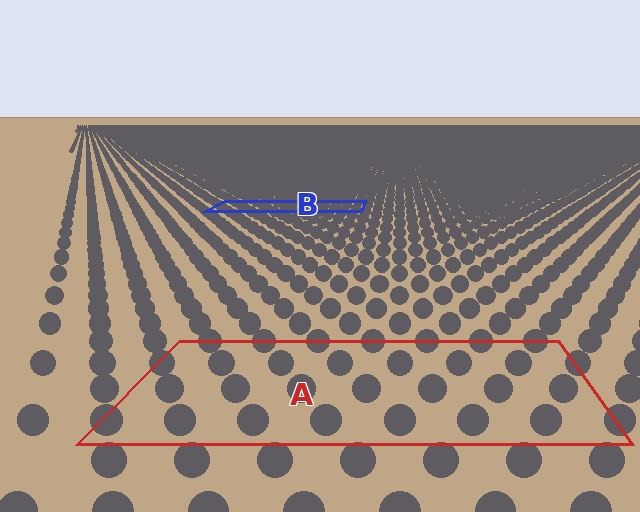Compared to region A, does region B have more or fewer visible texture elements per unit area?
Region B has more texture elements per unit area — they are packed more densely because it is farther away.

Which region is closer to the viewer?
Region A is closer. The texture elements there are larger and more spread out.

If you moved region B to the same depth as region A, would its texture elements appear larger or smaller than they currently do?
They would appear larger. At a closer depth, the same texture elements are projected at a bigger on-screen size.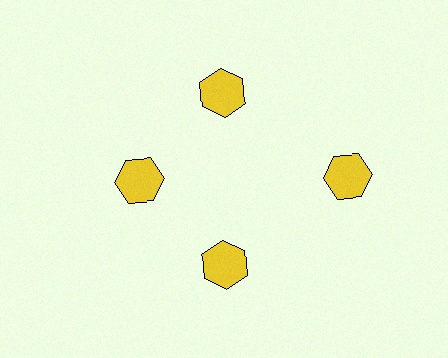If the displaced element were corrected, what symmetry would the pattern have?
It would have 4-fold rotational symmetry — the pattern would map onto itself every 90 degrees.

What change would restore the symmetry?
The symmetry would be restored by moving it inward, back onto the ring so that all 4 hexagons sit at equal angles and equal distance from the center.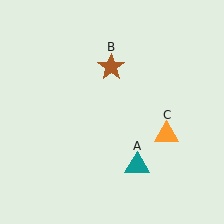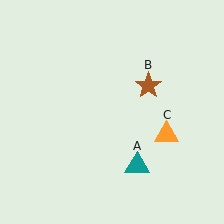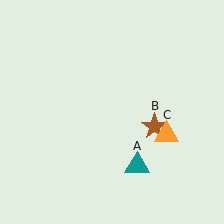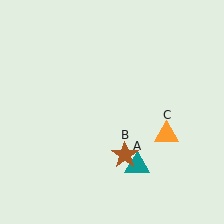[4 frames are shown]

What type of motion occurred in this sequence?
The brown star (object B) rotated clockwise around the center of the scene.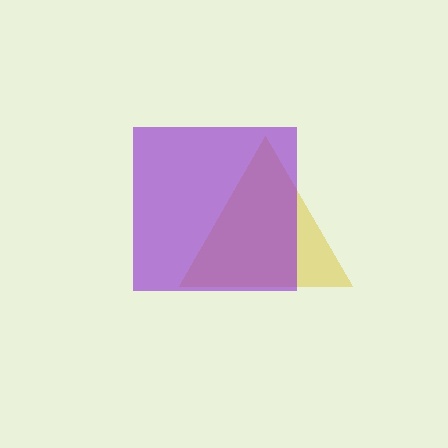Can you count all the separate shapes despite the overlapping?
Yes, there are 2 separate shapes.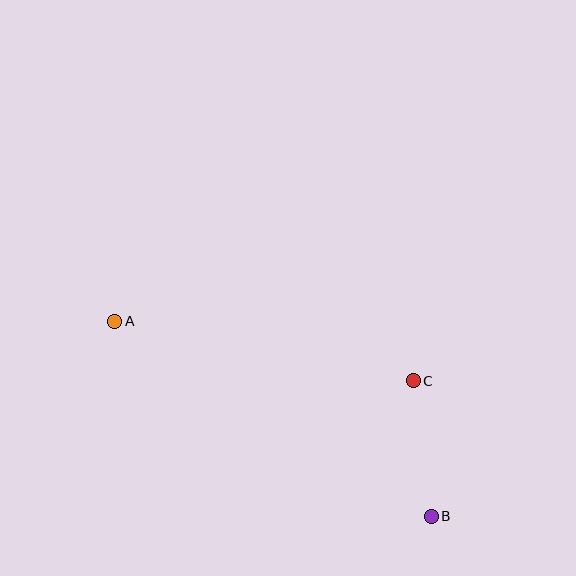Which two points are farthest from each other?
Points A and B are farthest from each other.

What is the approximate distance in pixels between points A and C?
The distance between A and C is approximately 304 pixels.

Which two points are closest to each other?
Points B and C are closest to each other.